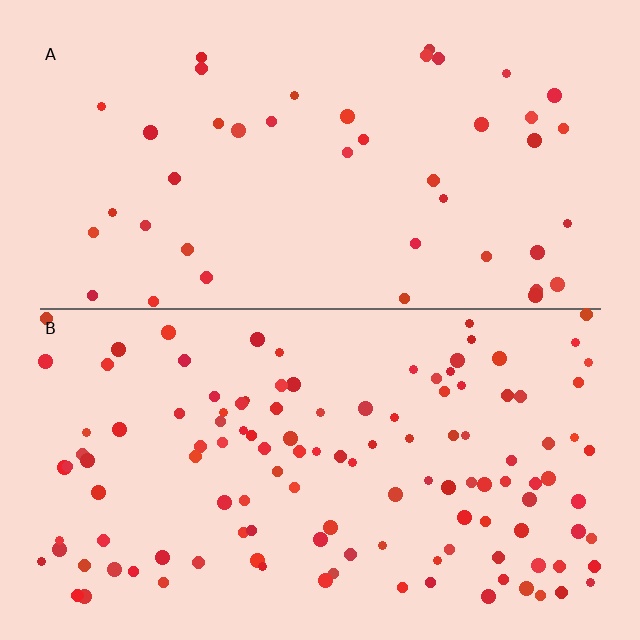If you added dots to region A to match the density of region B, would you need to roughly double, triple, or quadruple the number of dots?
Approximately triple.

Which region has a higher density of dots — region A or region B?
B (the bottom).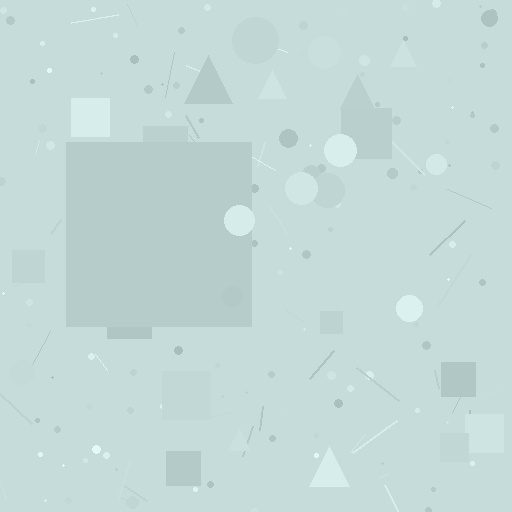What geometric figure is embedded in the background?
A square is embedded in the background.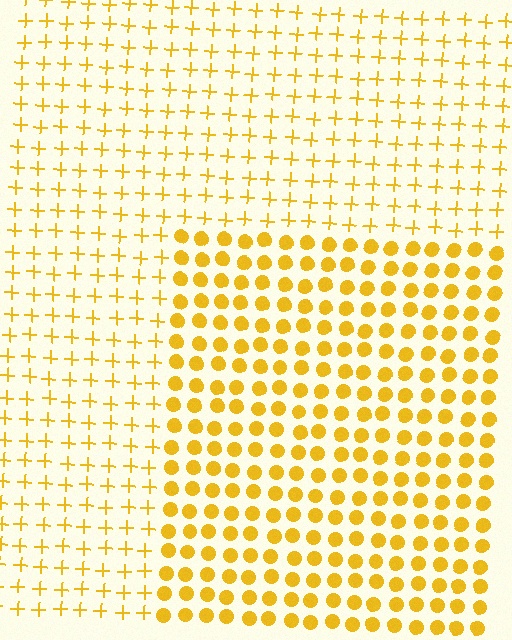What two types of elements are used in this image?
The image uses circles inside the rectangle region and plus signs outside it.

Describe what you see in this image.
The image is filled with small yellow elements arranged in a uniform grid. A rectangle-shaped region contains circles, while the surrounding area contains plus signs. The boundary is defined purely by the change in element shape.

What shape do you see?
I see a rectangle.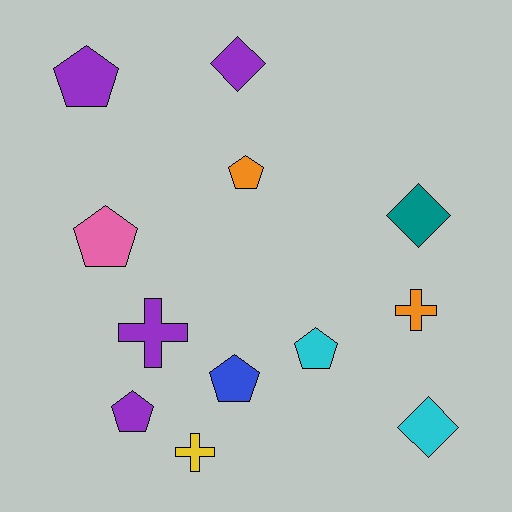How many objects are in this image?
There are 12 objects.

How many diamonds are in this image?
There are 3 diamonds.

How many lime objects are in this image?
There are no lime objects.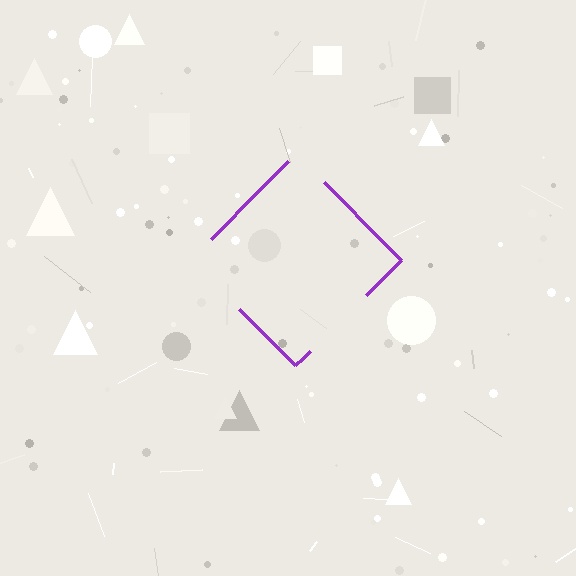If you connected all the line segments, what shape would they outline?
They would outline a diamond.